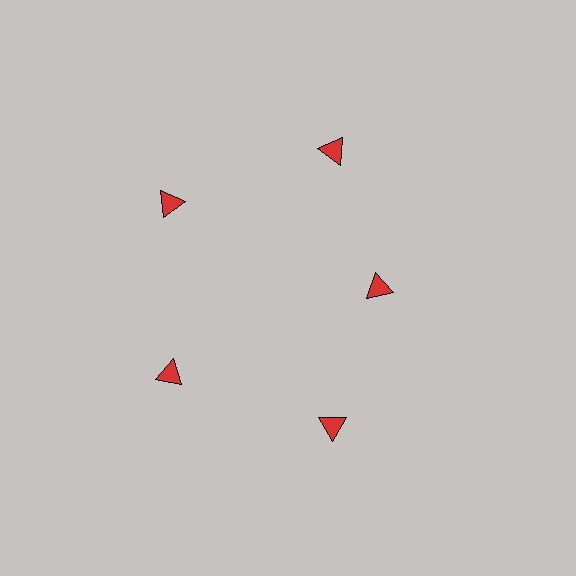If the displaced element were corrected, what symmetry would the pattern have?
It would have 5-fold rotational symmetry — the pattern would map onto itself every 72 degrees.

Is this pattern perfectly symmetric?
No. The 5 red triangles are arranged in a ring, but one element near the 3 o'clock position is pulled inward toward the center, breaking the 5-fold rotational symmetry.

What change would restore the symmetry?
The symmetry would be restored by moving it outward, back onto the ring so that all 5 triangles sit at equal angles and equal distance from the center.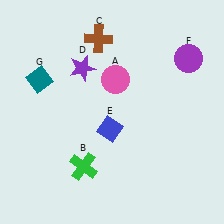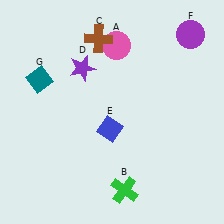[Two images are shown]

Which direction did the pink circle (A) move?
The pink circle (A) moved up.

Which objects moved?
The objects that moved are: the pink circle (A), the green cross (B), the purple circle (F).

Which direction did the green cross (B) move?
The green cross (B) moved right.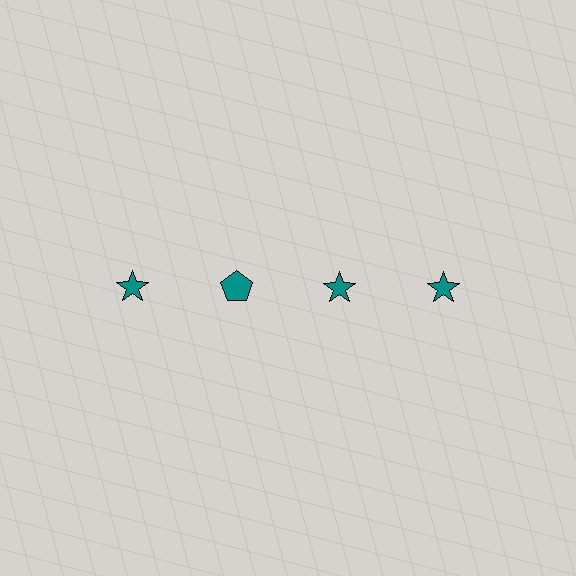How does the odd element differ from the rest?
It has a different shape: pentagon instead of star.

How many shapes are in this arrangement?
There are 4 shapes arranged in a grid pattern.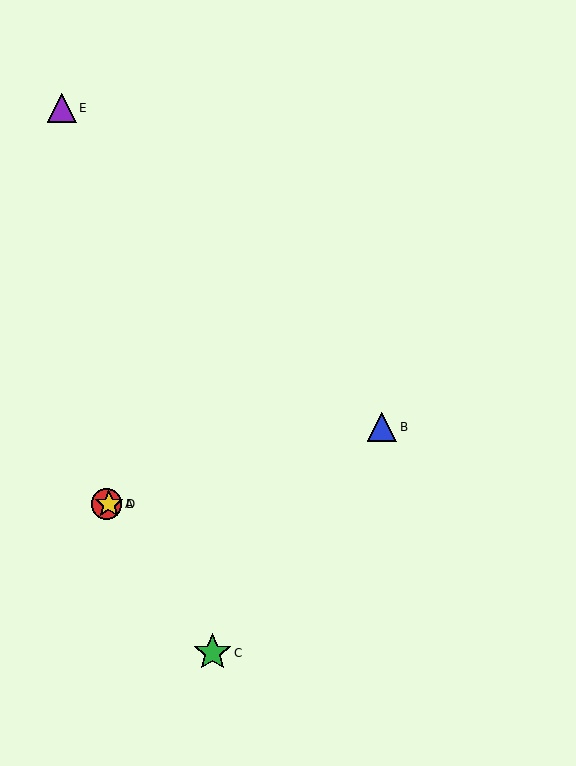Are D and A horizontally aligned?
Yes, both are at y≈504.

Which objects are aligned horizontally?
Objects A, D are aligned horizontally.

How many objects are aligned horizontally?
2 objects (A, D) are aligned horizontally.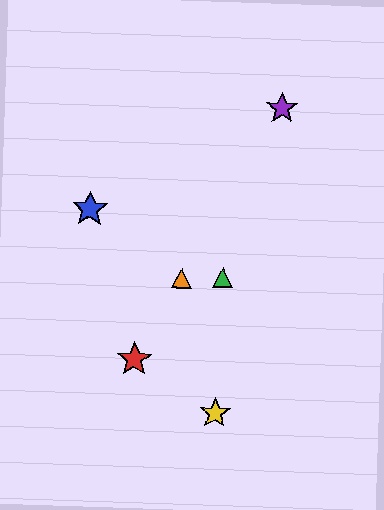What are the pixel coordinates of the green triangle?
The green triangle is at (222, 278).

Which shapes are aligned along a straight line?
The red star, the purple star, the orange triangle are aligned along a straight line.